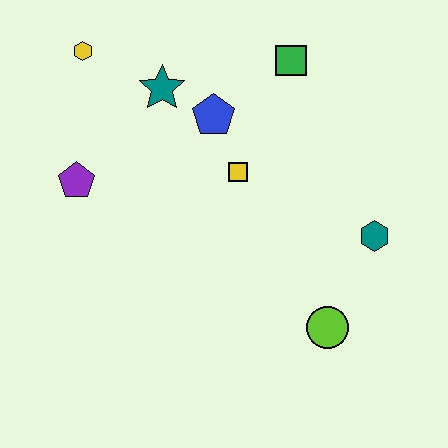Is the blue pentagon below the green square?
Yes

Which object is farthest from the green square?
The lime circle is farthest from the green square.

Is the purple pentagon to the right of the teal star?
No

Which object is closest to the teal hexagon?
The lime circle is closest to the teal hexagon.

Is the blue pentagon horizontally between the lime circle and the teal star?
Yes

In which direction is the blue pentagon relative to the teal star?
The blue pentagon is to the right of the teal star.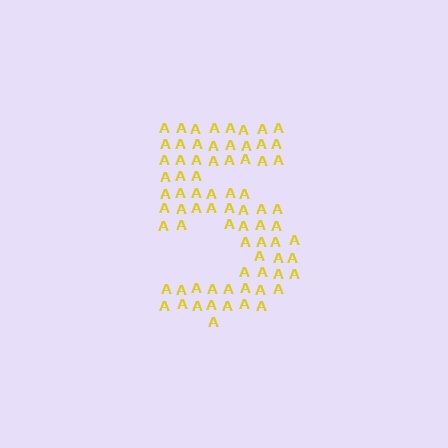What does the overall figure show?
The overall figure shows the digit 5.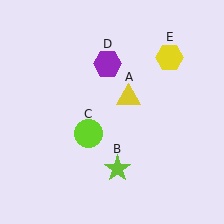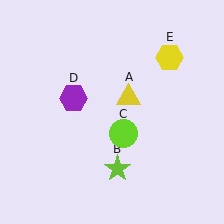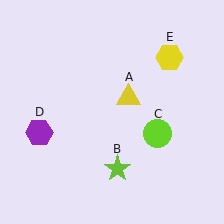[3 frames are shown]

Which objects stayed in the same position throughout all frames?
Yellow triangle (object A) and lime star (object B) and yellow hexagon (object E) remained stationary.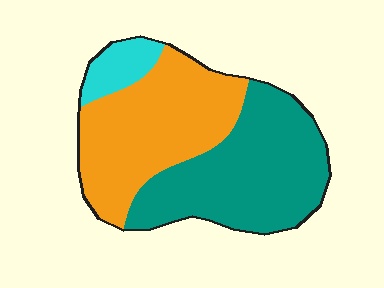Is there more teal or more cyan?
Teal.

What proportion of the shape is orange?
Orange covers 44% of the shape.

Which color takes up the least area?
Cyan, at roughly 10%.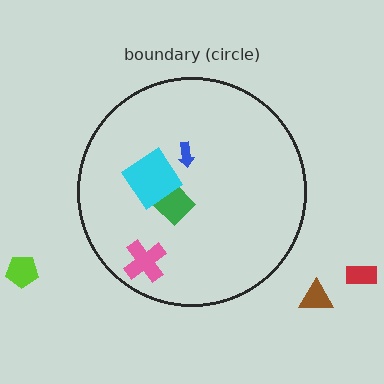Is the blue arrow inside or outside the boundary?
Inside.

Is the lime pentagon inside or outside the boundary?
Outside.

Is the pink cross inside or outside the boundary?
Inside.